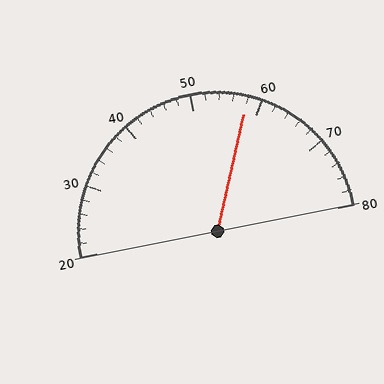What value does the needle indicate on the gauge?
The needle indicates approximately 58.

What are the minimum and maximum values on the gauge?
The gauge ranges from 20 to 80.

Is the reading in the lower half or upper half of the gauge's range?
The reading is in the upper half of the range (20 to 80).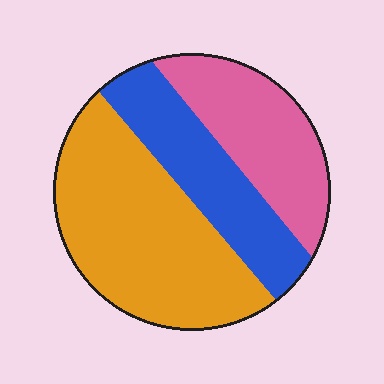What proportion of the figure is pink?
Pink covers 27% of the figure.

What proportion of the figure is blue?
Blue covers around 25% of the figure.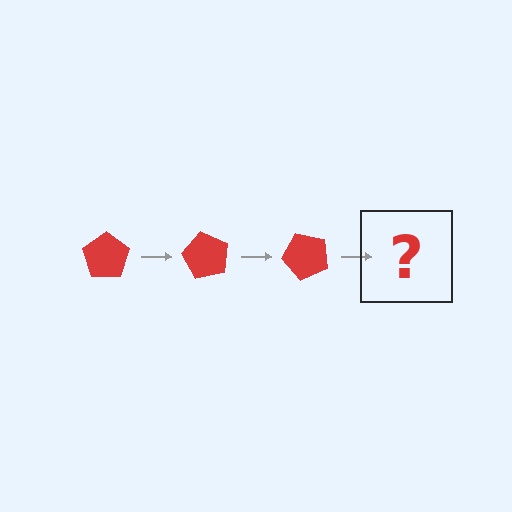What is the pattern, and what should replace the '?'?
The pattern is that the pentagon rotates 60 degrees each step. The '?' should be a red pentagon rotated 180 degrees.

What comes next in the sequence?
The next element should be a red pentagon rotated 180 degrees.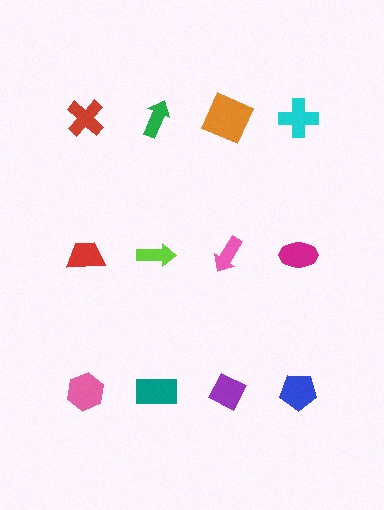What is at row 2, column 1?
A red trapezoid.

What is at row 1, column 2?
A green arrow.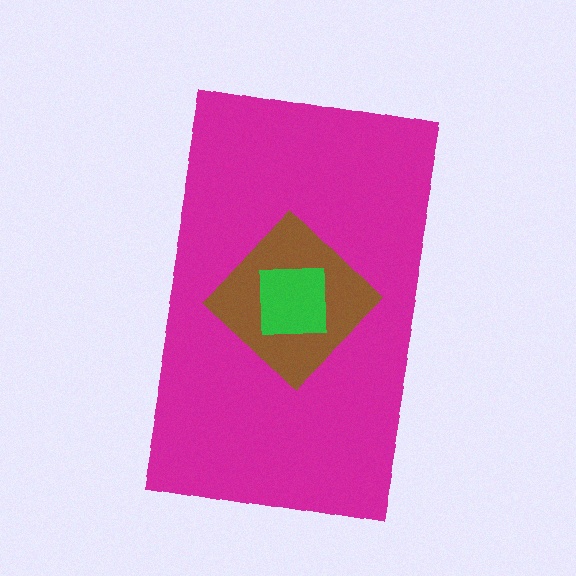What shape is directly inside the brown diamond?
The green square.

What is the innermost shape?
The green square.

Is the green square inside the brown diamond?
Yes.